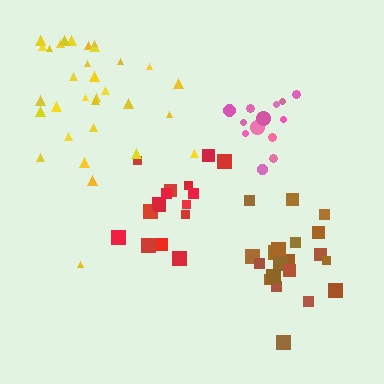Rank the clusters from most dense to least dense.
pink, brown, red, yellow.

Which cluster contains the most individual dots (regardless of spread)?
Yellow (33).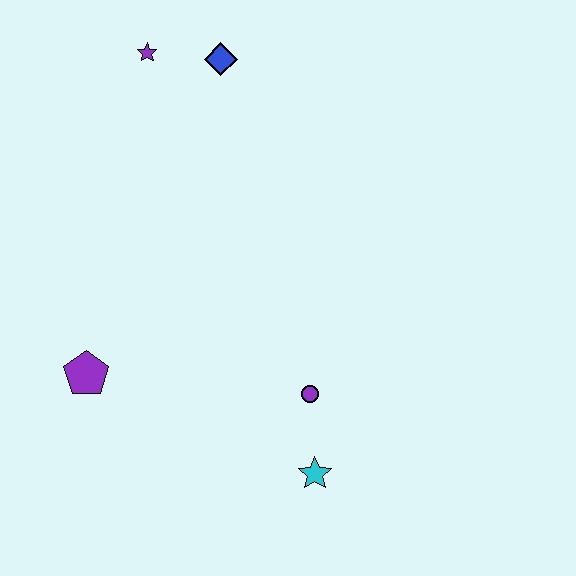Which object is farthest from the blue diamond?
The cyan star is farthest from the blue diamond.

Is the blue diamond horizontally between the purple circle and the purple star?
Yes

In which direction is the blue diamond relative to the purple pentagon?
The blue diamond is above the purple pentagon.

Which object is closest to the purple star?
The blue diamond is closest to the purple star.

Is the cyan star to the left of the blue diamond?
No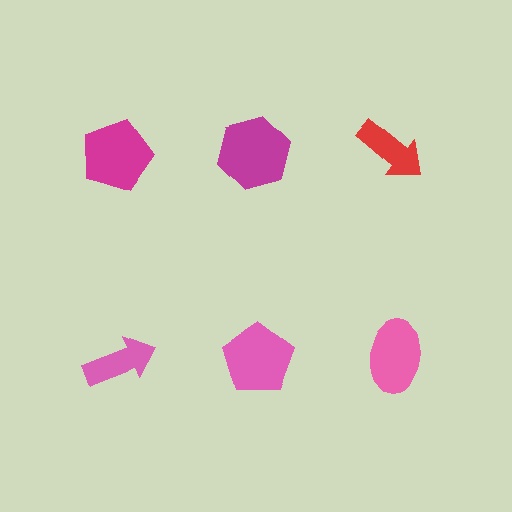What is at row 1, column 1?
A magenta pentagon.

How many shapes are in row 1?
3 shapes.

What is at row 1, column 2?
A magenta hexagon.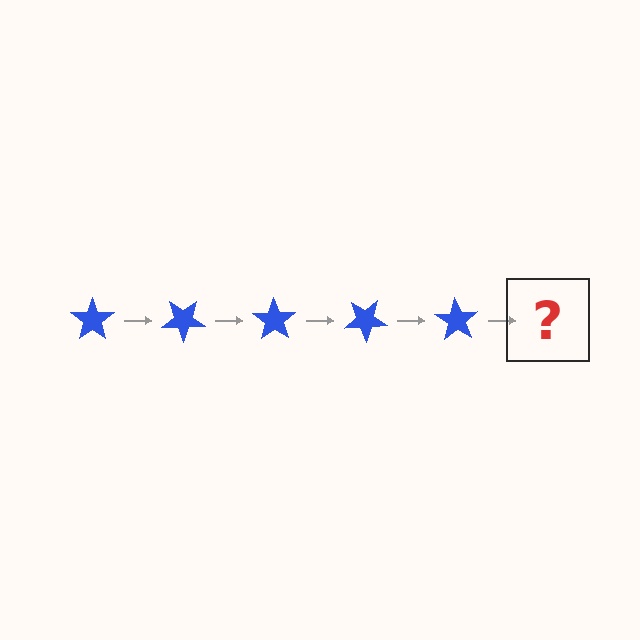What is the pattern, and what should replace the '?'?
The pattern is that the star rotates 35 degrees each step. The '?' should be a blue star rotated 175 degrees.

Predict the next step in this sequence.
The next step is a blue star rotated 175 degrees.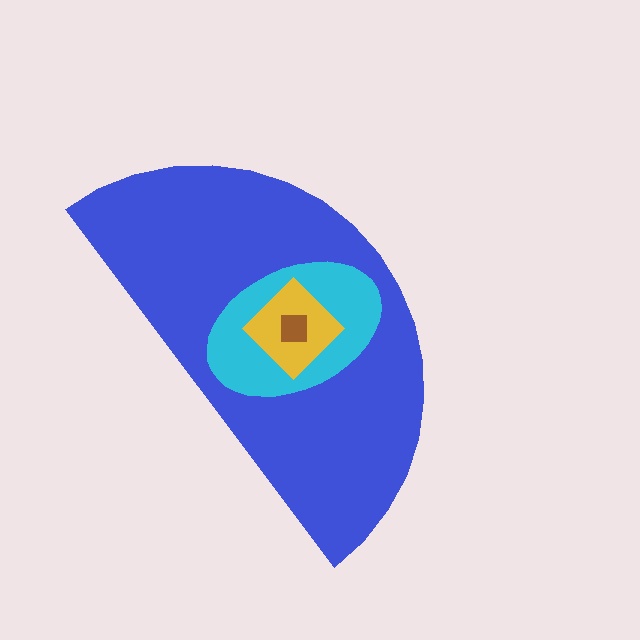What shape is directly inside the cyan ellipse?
The yellow diamond.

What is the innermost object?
The brown square.